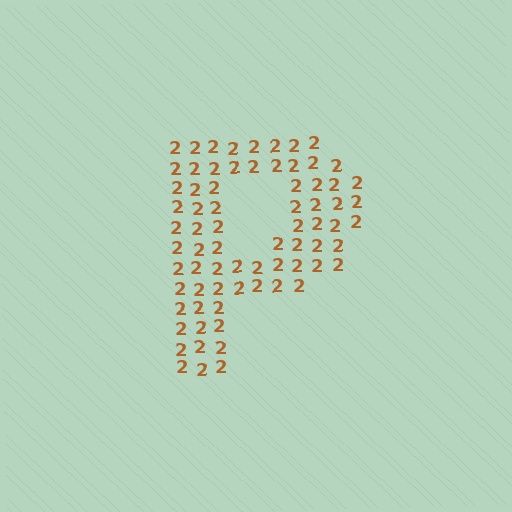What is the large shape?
The large shape is the letter P.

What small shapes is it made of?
It is made of small digit 2's.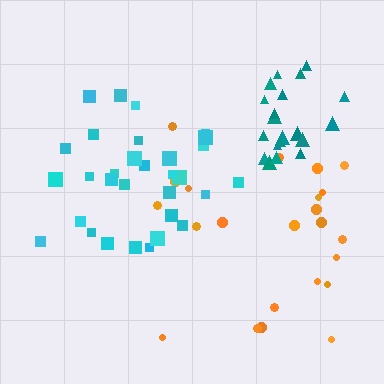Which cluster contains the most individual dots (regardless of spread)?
Cyan (31).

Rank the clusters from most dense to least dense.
teal, cyan, orange.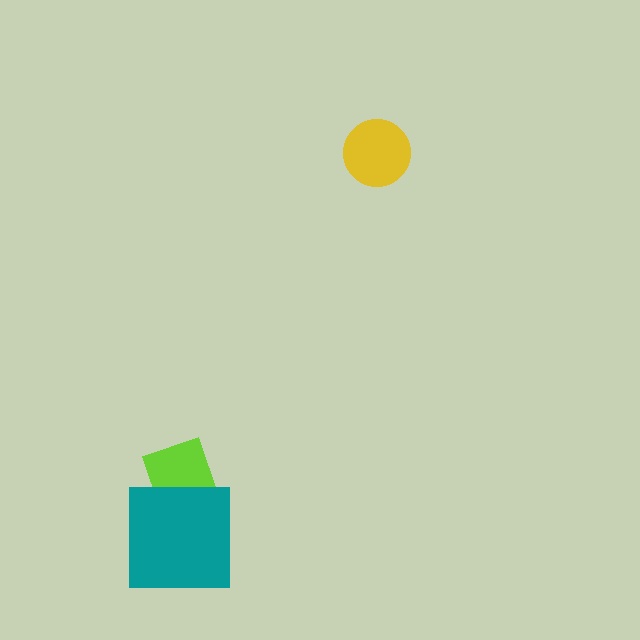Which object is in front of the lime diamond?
The teal square is in front of the lime diamond.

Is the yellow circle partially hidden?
No, no other shape covers it.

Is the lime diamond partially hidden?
Yes, it is partially covered by another shape.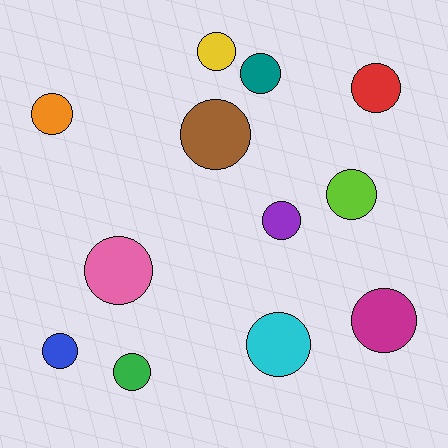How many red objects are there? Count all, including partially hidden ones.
There is 1 red object.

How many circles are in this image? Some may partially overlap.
There are 12 circles.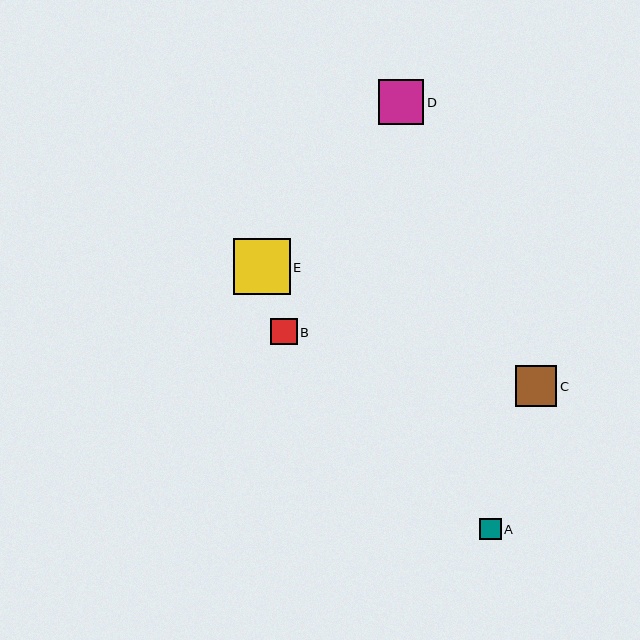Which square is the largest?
Square E is the largest with a size of approximately 57 pixels.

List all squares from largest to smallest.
From largest to smallest: E, D, C, B, A.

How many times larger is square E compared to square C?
Square E is approximately 1.4 times the size of square C.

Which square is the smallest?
Square A is the smallest with a size of approximately 22 pixels.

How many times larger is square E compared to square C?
Square E is approximately 1.4 times the size of square C.